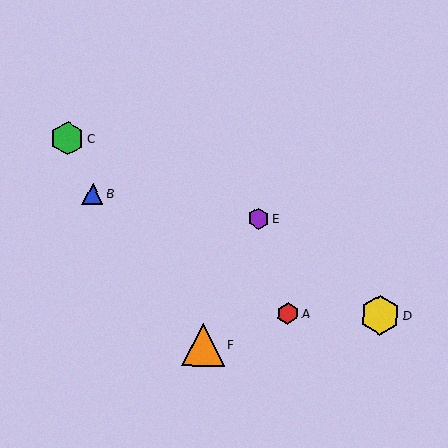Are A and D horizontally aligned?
Yes, both are at y≈314.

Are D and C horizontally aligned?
No, D is at y≈315 and C is at y≈139.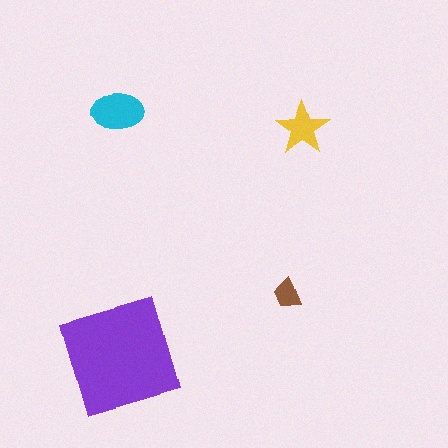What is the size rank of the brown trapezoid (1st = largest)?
4th.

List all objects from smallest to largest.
The brown trapezoid, the yellow star, the cyan ellipse, the purple square.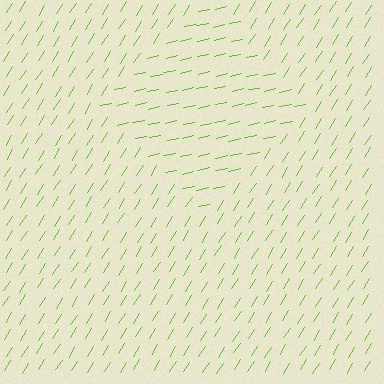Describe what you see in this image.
The image is filled with small lime line segments. A diamond region in the image has lines oriented differently from the surrounding lines, creating a visible texture boundary.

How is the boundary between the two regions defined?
The boundary is defined purely by a change in line orientation (approximately 45 degrees difference). All lines are the same color and thickness.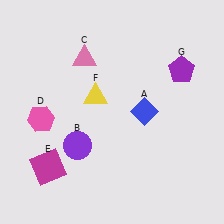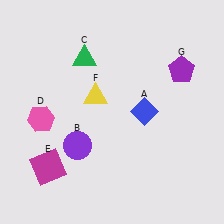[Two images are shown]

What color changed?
The triangle (C) changed from pink in Image 1 to green in Image 2.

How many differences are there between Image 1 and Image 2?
There is 1 difference between the two images.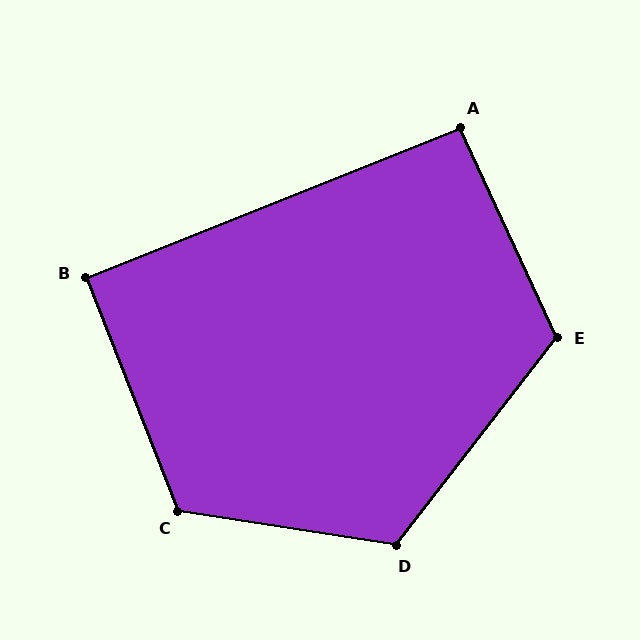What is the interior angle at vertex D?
Approximately 119 degrees (obtuse).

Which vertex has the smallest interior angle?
B, at approximately 90 degrees.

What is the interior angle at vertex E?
Approximately 117 degrees (obtuse).